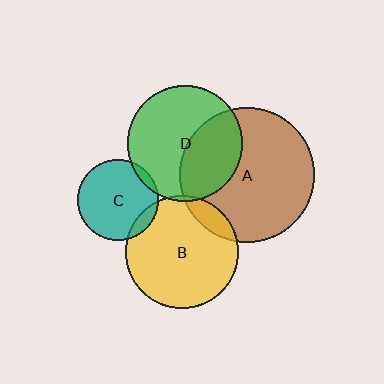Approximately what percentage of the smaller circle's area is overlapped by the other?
Approximately 5%.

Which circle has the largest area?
Circle A (brown).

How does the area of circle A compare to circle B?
Approximately 1.4 times.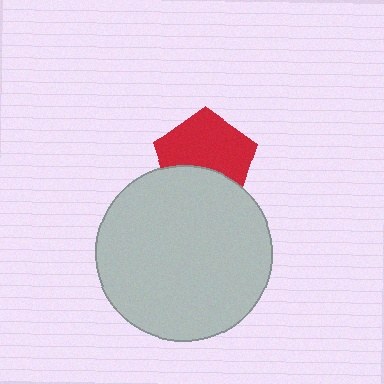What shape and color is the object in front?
The object in front is a light gray circle.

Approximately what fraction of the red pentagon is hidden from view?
Roughly 37% of the red pentagon is hidden behind the light gray circle.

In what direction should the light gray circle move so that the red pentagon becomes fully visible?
The light gray circle should move down. That is the shortest direction to clear the overlap and leave the red pentagon fully visible.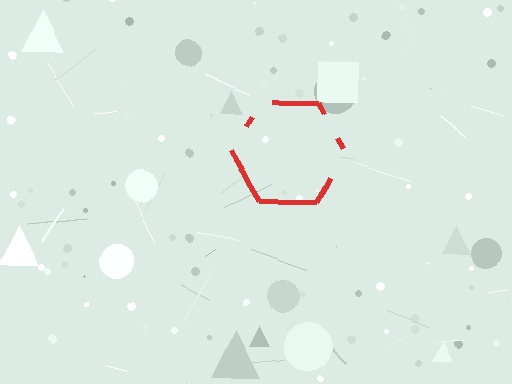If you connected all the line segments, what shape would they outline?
They would outline a hexagon.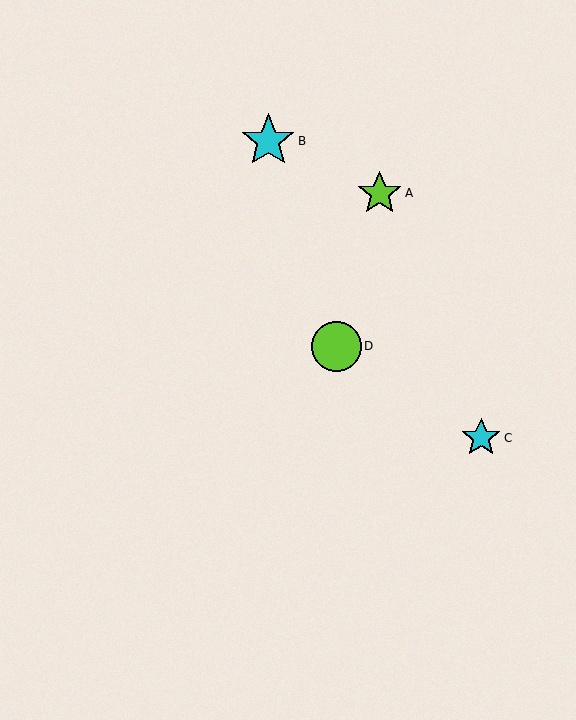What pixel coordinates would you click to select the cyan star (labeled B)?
Click at (268, 141) to select the cyan star B.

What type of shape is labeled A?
Shape A is a lime star.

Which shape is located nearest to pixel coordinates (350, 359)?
The lime circle (labeled D) at (336, 347) is nearest to that location.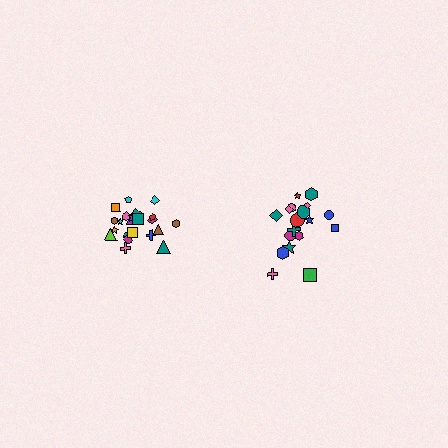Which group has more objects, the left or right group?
The left group.